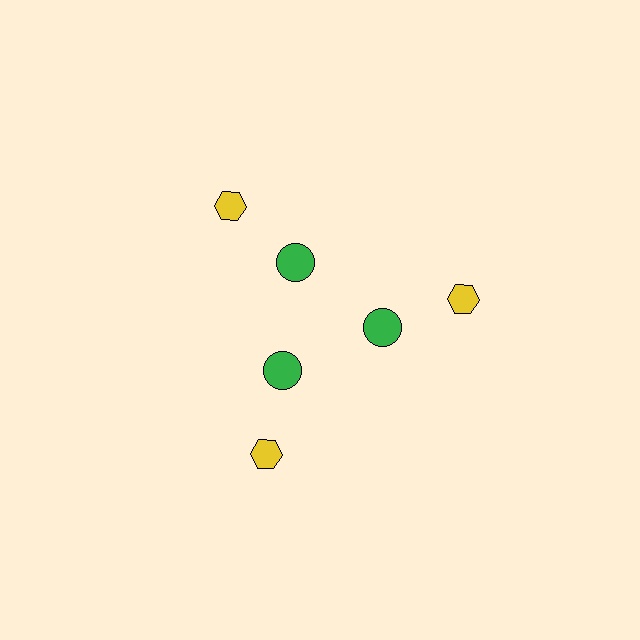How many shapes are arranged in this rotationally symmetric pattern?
There are 6 shapes, arranged in 3 groups of 2.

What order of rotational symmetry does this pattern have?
This pattern has 3-fold rotational symmetry.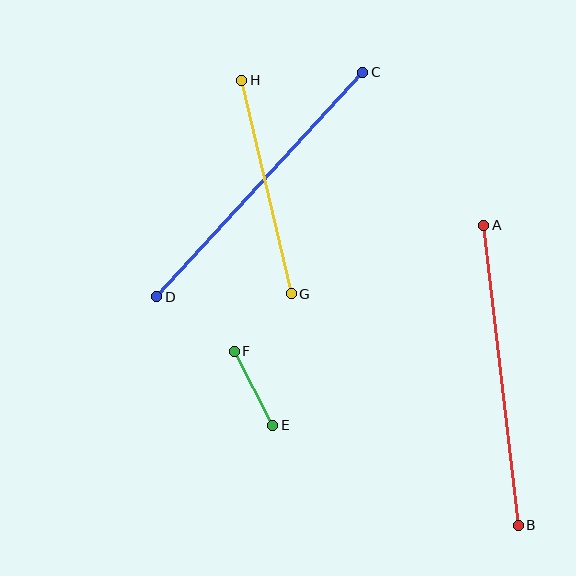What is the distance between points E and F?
The distance is approximately 84 pixels.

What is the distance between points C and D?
The distance is approximately 305 pixels.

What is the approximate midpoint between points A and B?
The midpoint is at approximately (501, 375) pixels.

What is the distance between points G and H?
The distance is approximately 219 pixels.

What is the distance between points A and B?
The distance is approximately 302 pixels.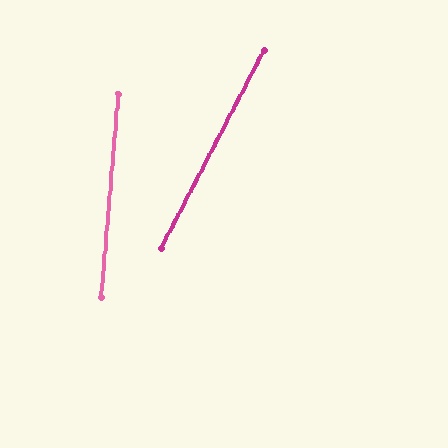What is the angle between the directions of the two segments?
Approximately 23 degrees.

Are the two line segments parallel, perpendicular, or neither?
Neither parallel nor perpendicular — they differ by about 23°.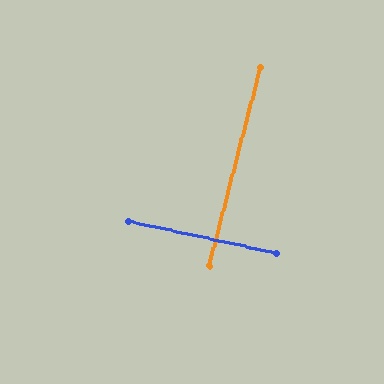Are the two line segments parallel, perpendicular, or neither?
Perpendicular — they meet at approximately 88°.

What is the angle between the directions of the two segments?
Approximately 88 degrees.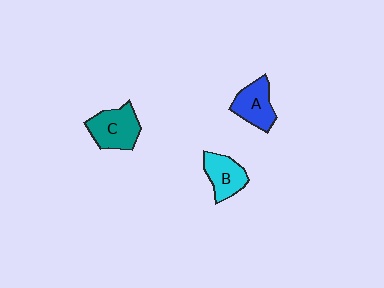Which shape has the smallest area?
Shape B (cyan).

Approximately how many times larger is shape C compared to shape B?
Approximately 1.3 times.